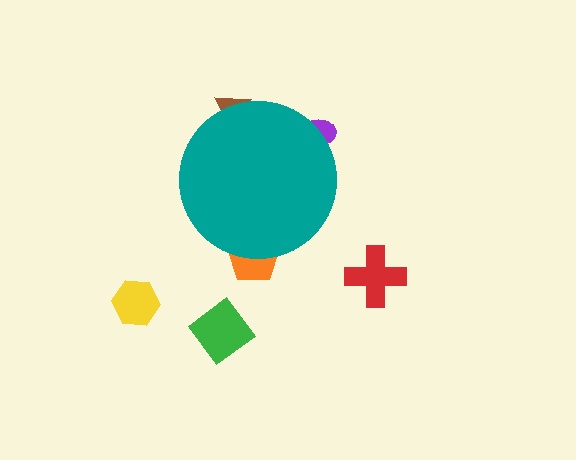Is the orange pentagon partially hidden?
Yes, the orange pentagon is partially hidden behind the teal circle.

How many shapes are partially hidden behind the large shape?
3 shapes are partially hidden.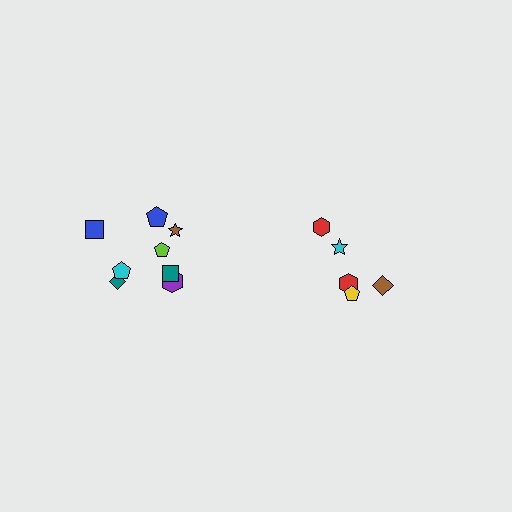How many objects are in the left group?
There are 8 objects.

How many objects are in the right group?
There are 5 objects.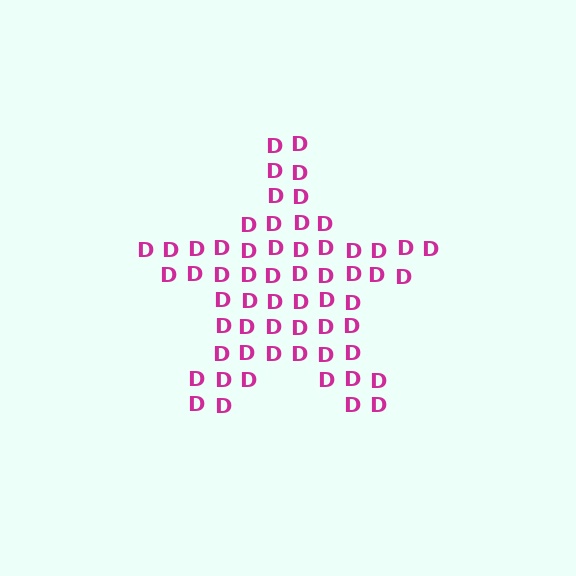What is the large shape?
The large shape is a star.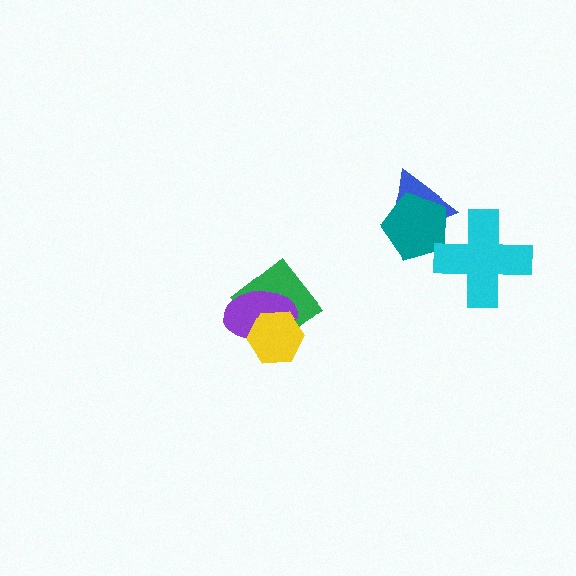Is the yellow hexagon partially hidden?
No, no other shape covers it.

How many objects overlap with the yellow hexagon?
2 objects overlap with the yellow hexagon.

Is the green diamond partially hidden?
Yes, it is partially covered by another shape.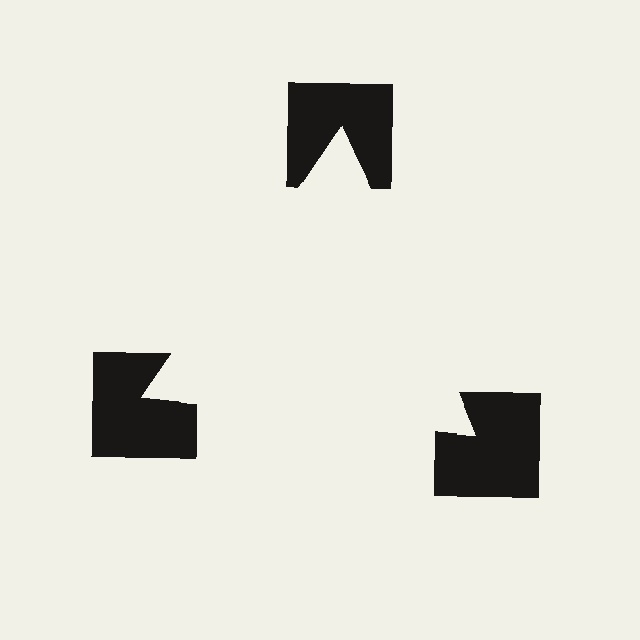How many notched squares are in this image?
There are 3 — one at each vertex of the illusory triangle.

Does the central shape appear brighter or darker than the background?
It typically appears slightly brighter than the background, even though no actual brightness change is drawn.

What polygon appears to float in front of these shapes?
An illusory triangle — its edges are inferred from the aligned wedge cuts in the notched squares, not physically drawn.